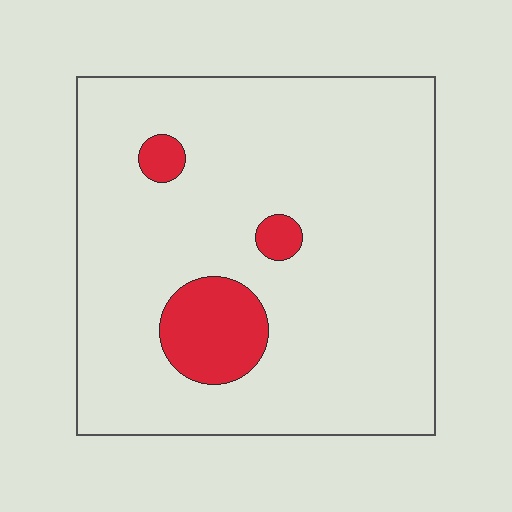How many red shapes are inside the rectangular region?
3.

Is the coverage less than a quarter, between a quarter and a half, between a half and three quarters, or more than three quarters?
Less than a quarter.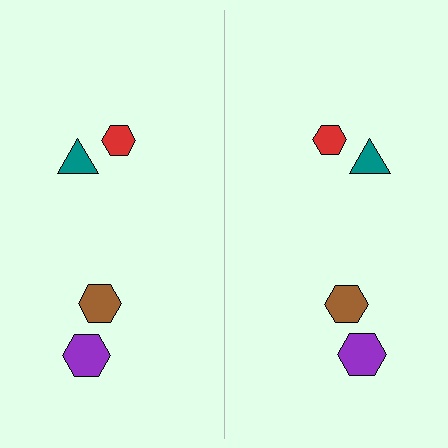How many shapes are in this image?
There are 8 shapes in this image.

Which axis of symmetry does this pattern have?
The pattern has a vertical axis of symmetry running through the center of the image.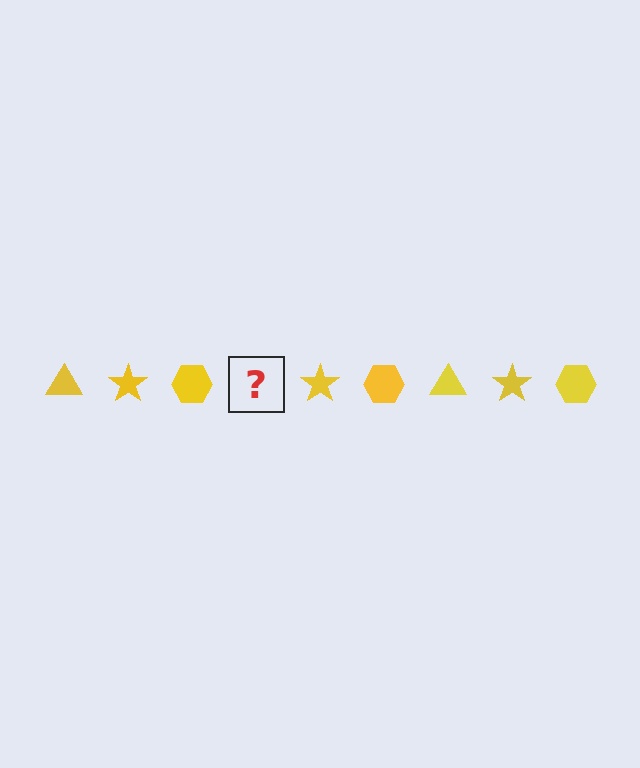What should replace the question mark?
The question mark should be replaced with a yellow triangle.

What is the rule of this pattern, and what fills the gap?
The rule is that the pattern cycles through triangle, star, hexagon shapes in yellow. The gap should be filled with a yellow triangle.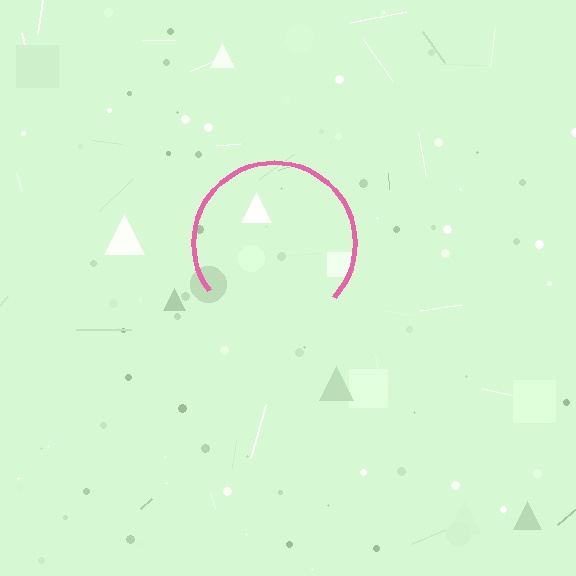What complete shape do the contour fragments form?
The contour fragments form a circle.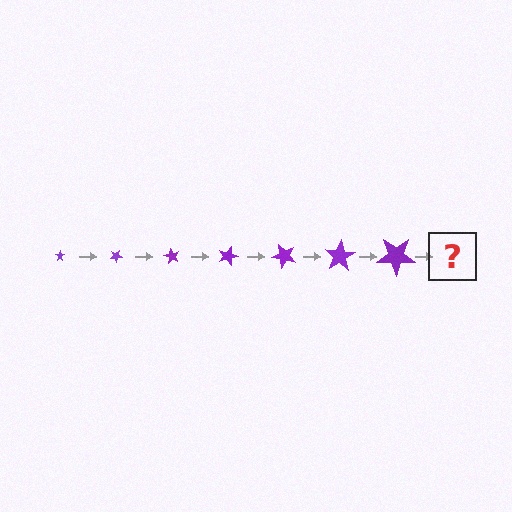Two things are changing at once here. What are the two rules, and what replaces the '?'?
The two rules are that the star grows larger each step and it rotates 30 degrees each step. The '?' should be a star, larger than the previous one and rotated 210 degrees from the start.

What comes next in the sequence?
The next element should be a star, larger than the previous one and rotated 210 degrees from the start.